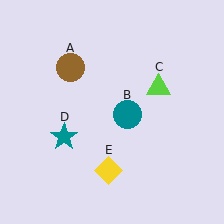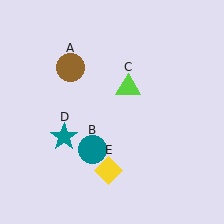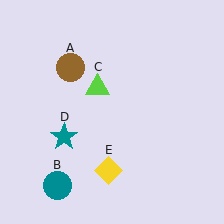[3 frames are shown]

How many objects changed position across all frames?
2 objects changed position: teal circle (object B), lime triangle (object C).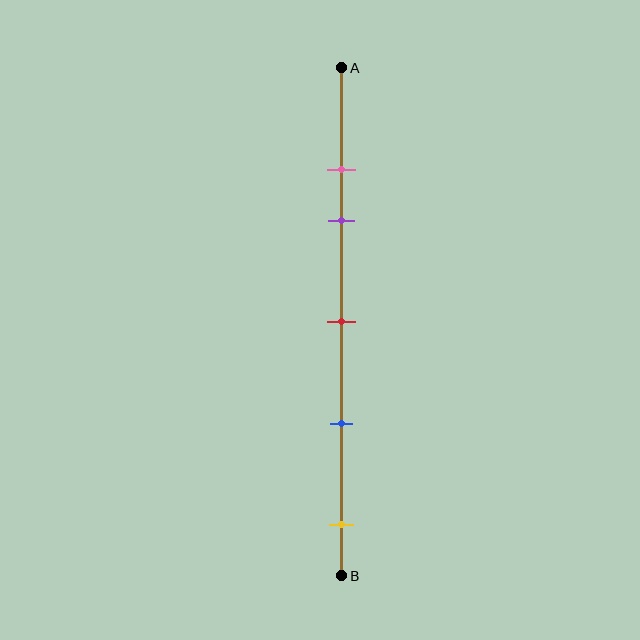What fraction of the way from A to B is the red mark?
The red mark is approximately 50% (0.5) of the way from A to B.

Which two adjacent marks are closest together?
The pink and purple marks are the closest adjacent pair.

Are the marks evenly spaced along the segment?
No, the marks are not evenly spaced.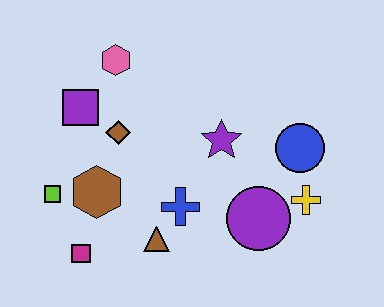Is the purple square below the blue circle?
No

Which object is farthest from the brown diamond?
The yellow cross is farthest from the brown diamond.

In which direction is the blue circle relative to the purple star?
The blue circle is to the right of the purple star.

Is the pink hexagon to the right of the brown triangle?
No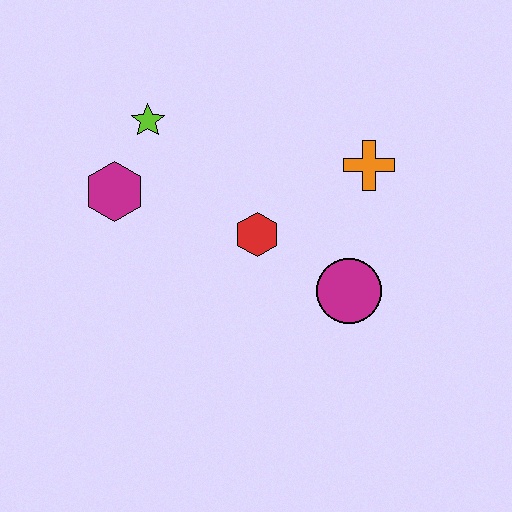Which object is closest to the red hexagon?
The magenta circle is closest to the red hexagon.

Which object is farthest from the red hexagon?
The lime star is farthest from the red hexagon.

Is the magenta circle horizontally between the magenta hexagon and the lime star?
No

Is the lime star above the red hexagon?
Yes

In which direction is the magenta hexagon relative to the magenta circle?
The magenta hexagon is to the left of the magenta circle.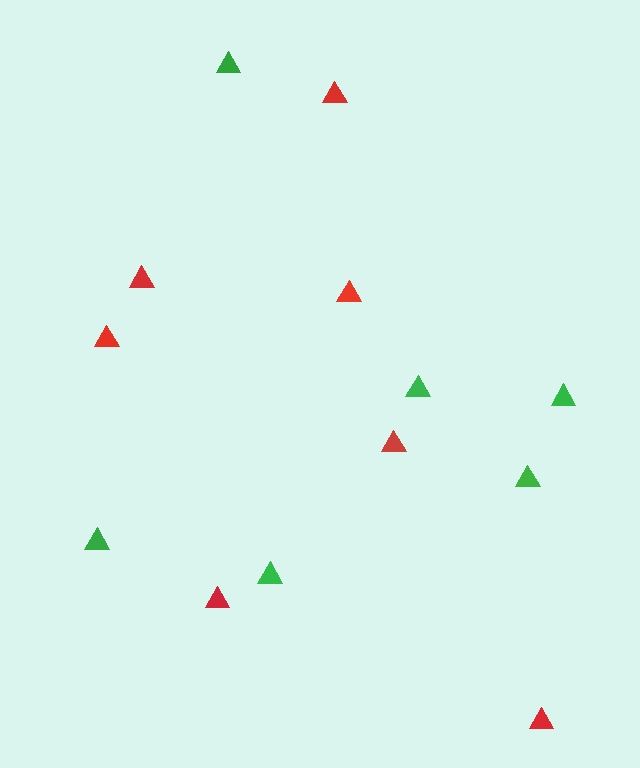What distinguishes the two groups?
There are 2 groups: one group of red triangles (7) and one group of green triangles (6).